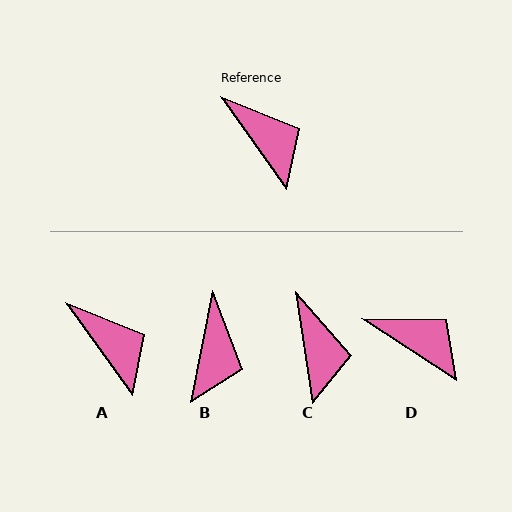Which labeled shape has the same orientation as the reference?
A.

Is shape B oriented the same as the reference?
No, it is off by about 47 degrees.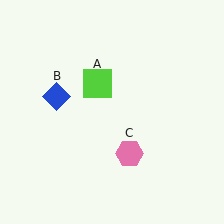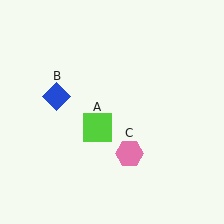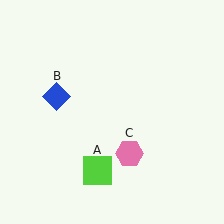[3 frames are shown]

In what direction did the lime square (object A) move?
The lime square (object A) moved down.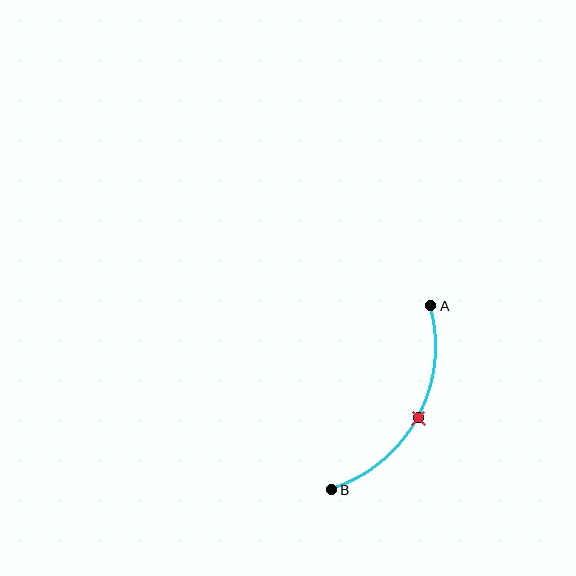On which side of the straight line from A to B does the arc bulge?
The arc bulges to the right of the straight line connecting A and B.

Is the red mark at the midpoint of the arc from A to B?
Yes. The red mark lies on the arc at equal arc-length from both A and B — it is the arc midpoint.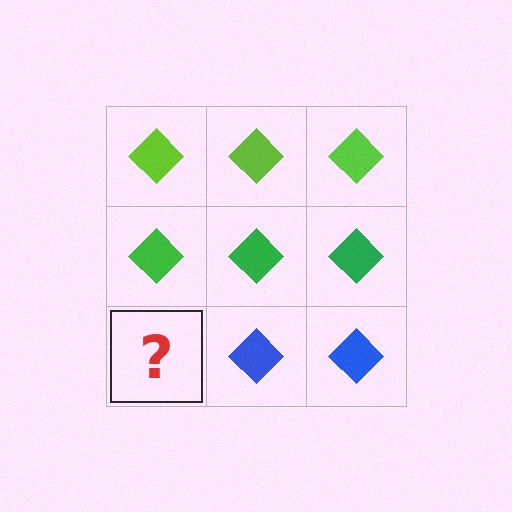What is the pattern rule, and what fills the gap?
The rule is that each row has a consistent color. The gap should be filled with a blue diamond.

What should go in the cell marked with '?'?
The missing cell should contain a blue diamond.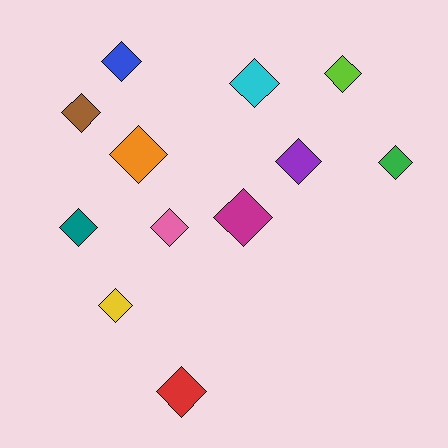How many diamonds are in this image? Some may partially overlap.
There are 12 diamonds.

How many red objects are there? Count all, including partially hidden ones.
There is 1 red object.